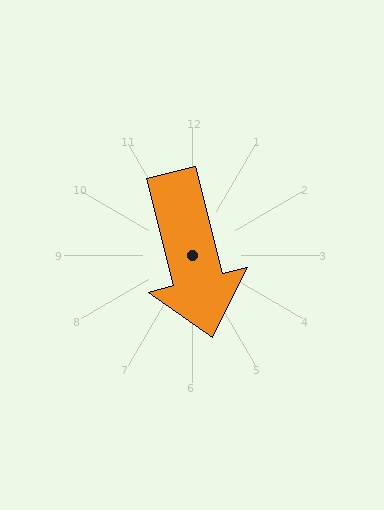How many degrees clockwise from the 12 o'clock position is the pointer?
Approximately 166 degrees.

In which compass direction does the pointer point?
South.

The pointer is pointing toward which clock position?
Roughly 6 o'clock.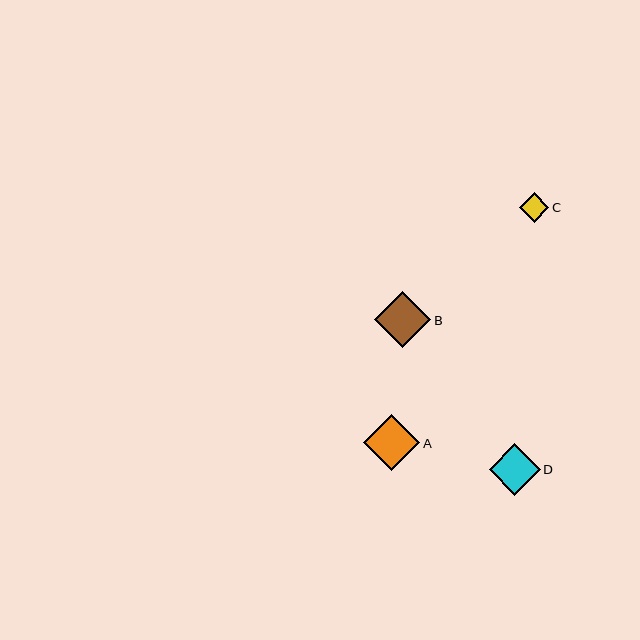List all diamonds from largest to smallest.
From largest to smallest: B, A, D, C.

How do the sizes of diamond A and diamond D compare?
Diamond A and diamond D are approximately the same size.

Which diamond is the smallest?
Diamond C is the smallest with a size of approximately 29 pixels.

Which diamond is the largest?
Diamond B is the largest with a size of approximately 57 pixels.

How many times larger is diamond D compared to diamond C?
Diamond D is approximately 1.7 times the size of diamond C.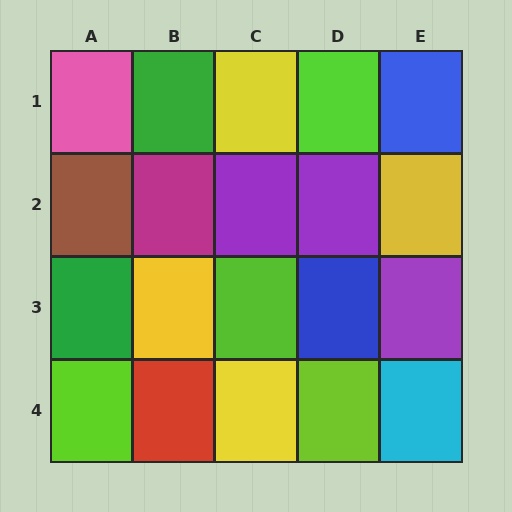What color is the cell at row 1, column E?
Blue.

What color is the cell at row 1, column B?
Green.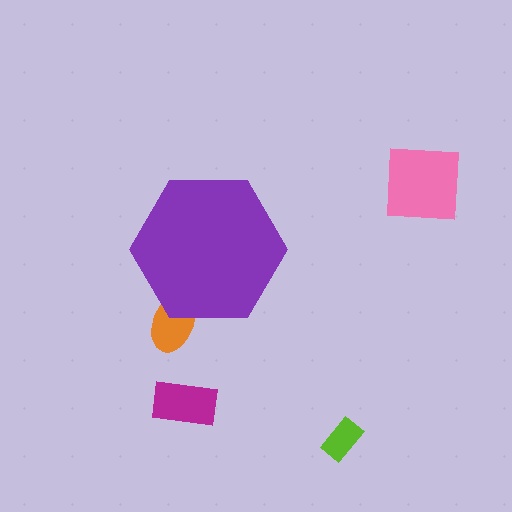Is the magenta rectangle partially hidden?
No, the magenta rectangle is fully visible.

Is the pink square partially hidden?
No, the pink square is fully visible.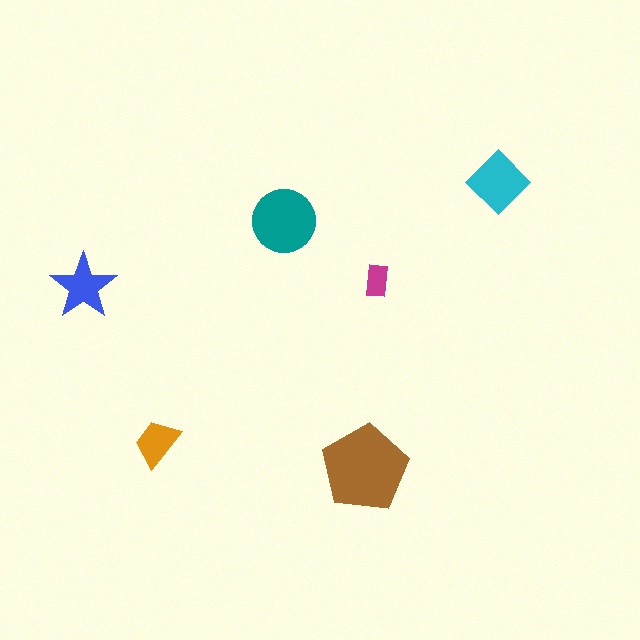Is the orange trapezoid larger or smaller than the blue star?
Smaller.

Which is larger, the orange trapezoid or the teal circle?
The teal circle.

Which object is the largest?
The brown pentagon.